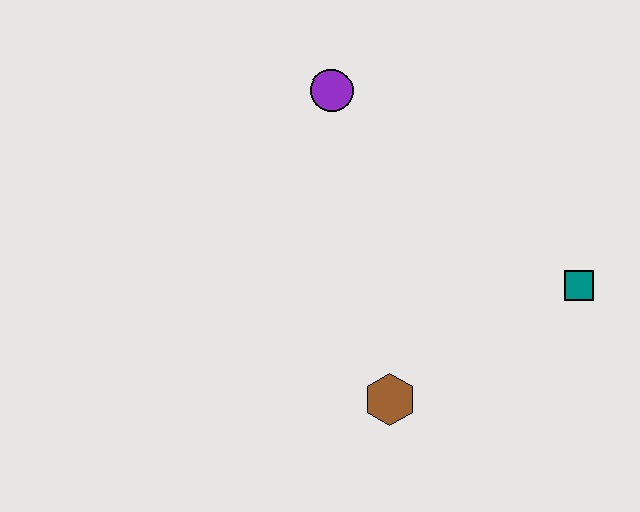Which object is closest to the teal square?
The brown hexagon is closest to the teal square.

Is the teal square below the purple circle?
Yes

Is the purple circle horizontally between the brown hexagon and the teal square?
No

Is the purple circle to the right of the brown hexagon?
No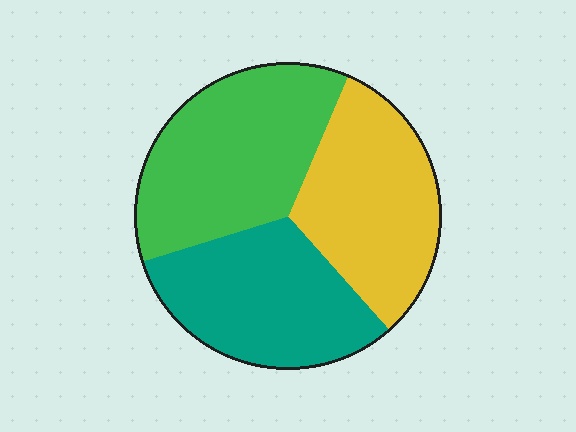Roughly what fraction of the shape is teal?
Teal takes up about one third (1/3) of the shape.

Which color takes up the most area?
Green, at roughly 35%.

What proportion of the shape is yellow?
Yellow covers around 30% of the shape.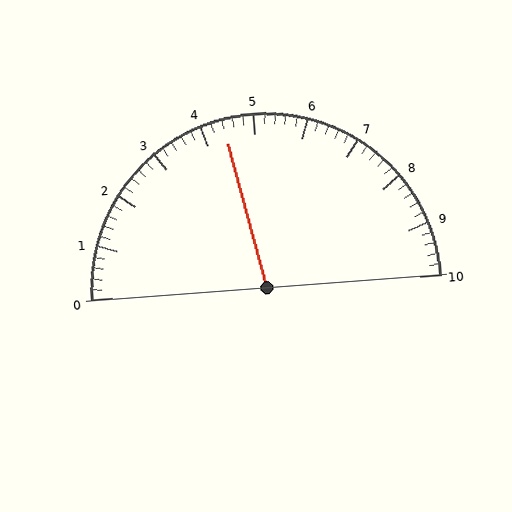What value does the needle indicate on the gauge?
The needle indicates approximately 4.4.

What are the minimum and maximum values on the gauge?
The gauge ranges from 0 to 10.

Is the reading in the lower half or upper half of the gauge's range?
The reading is in the lower half of the range (0 to 10).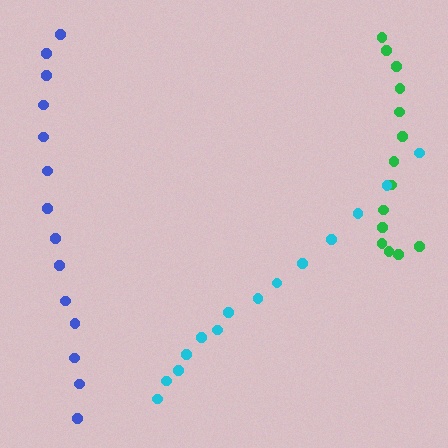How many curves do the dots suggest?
There are 3 distinct paths.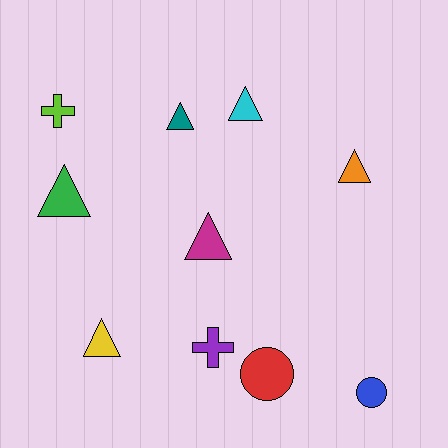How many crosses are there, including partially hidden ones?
There are 2 crosses.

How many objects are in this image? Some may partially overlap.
There are 10 objects.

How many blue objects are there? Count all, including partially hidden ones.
There is 1 blue object.